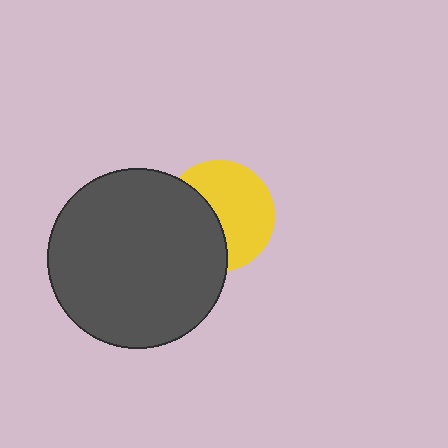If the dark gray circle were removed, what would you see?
You would see the complete yellow circle.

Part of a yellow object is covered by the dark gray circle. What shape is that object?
It is a circle.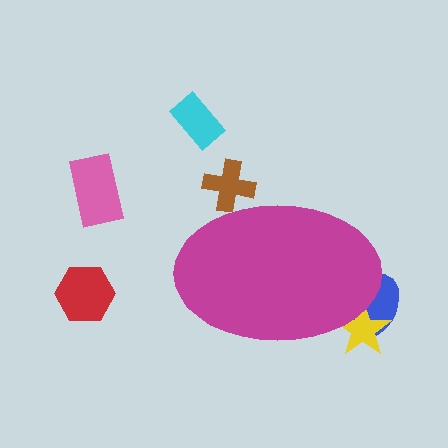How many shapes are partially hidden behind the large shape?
3 shapes are partially hidden.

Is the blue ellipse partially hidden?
Yes, the blue ellipse is partially hidden behind the magenta ellipse.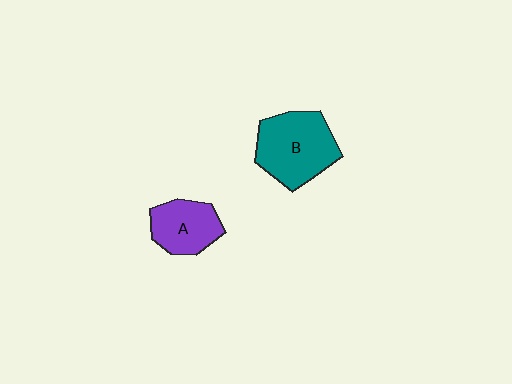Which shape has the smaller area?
Shape A (purple).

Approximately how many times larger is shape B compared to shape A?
Approximately 1.5 times.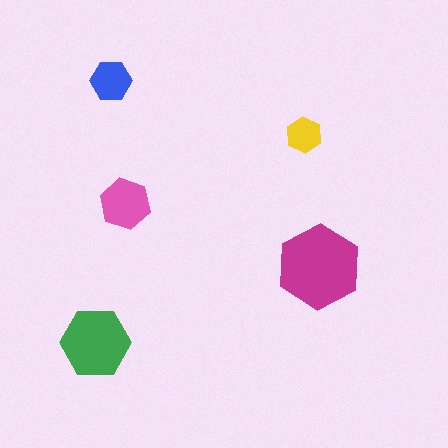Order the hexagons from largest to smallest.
the magenta one, the green one, the pink one, the blue one, the yellow one.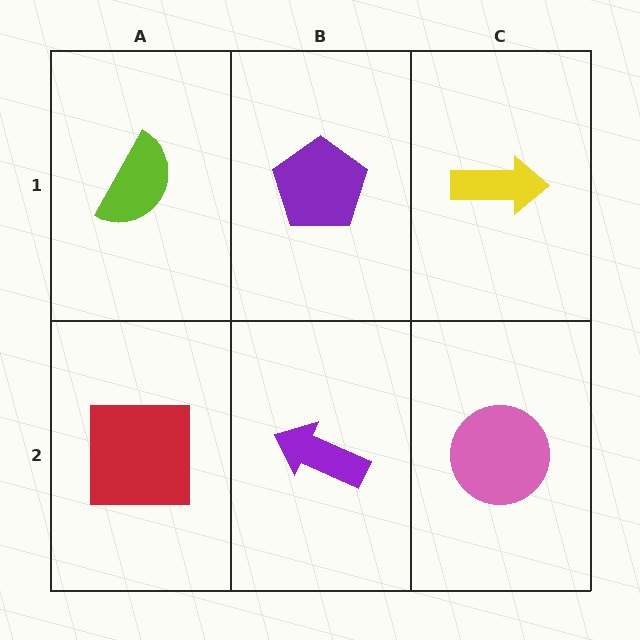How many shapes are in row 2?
3 shapes.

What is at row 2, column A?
A red square.